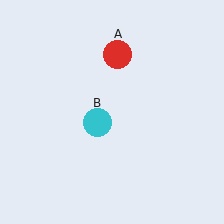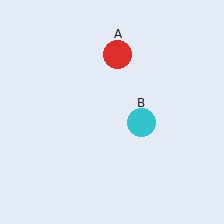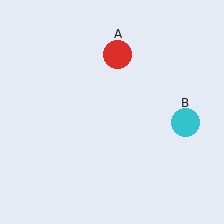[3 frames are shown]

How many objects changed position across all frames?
1 object changed position: cyan circle (object B).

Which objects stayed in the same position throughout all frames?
Red circle (object A) remained stationary.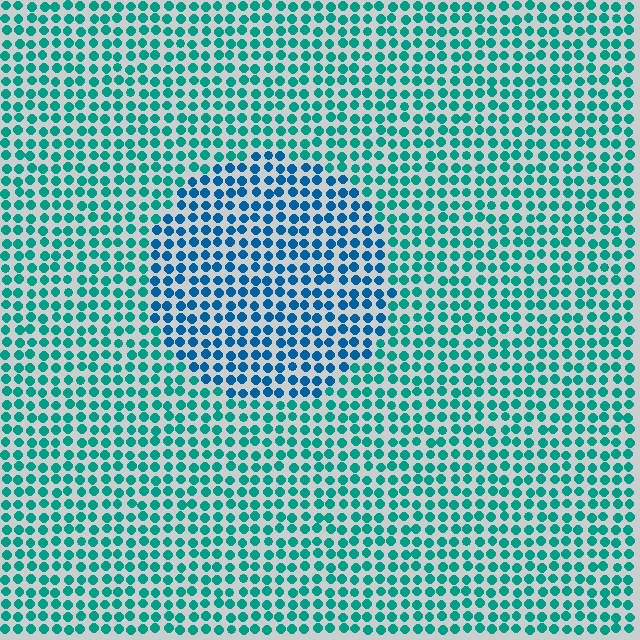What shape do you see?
I see a circle.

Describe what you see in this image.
The image is filled with small teal elements in a uniform arrangement. A circle-shaped region is visible where the elements are tinted to a slightly different hue, forming a subtle color boundary.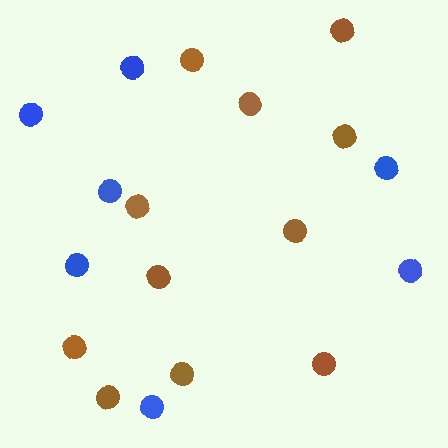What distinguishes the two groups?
There are 2 groups: one group of blue circles (7) and one group of brown circles (11).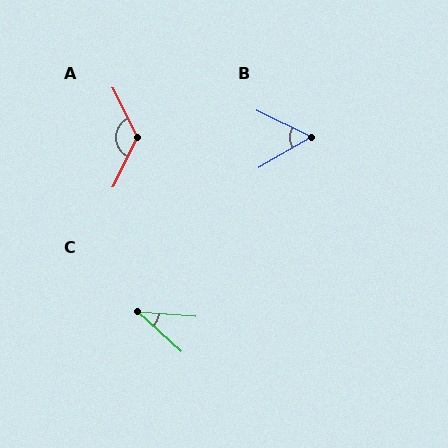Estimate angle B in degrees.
Approximately 56 degrees.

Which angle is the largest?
A, at approximately 127 degrees.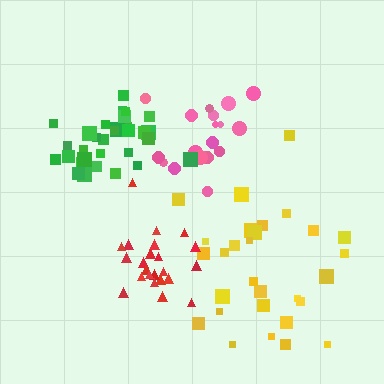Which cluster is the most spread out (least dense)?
Yellow.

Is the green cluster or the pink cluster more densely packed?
Green.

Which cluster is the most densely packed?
Green.